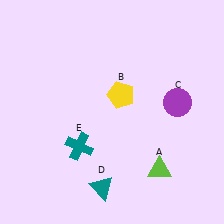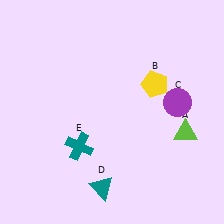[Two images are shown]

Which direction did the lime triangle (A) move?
The lime triangle (A) moved up.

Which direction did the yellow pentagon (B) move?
The yellow pentagon (B) moved right.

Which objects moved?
The objects that moved are: the lime triangle (A), the yellow pentagon (B).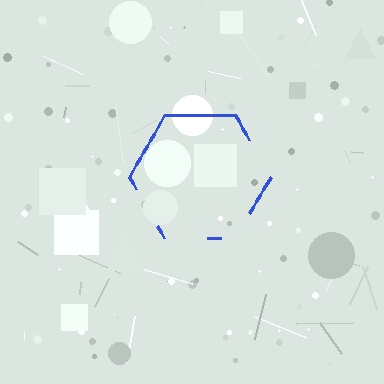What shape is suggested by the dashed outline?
The dashed outline suggests a hexagon.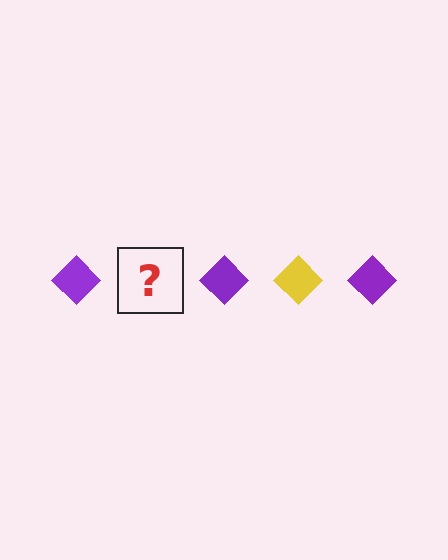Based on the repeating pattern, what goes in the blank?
The blank should be a yellow diamond.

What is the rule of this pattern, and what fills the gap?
The rule is that the pattern cycles through purple, yellow diamonds. The gap should be filled with a yellow diamond.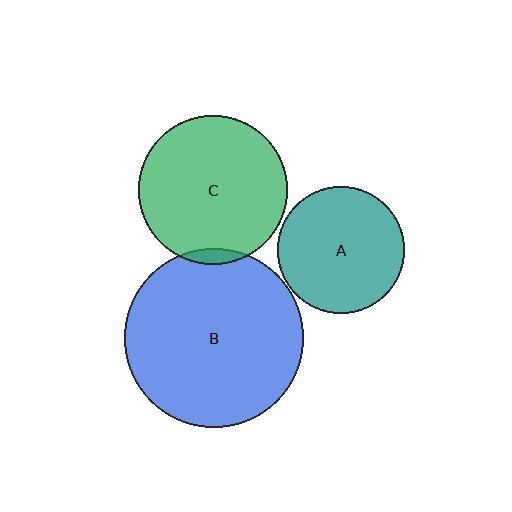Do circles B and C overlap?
Yes.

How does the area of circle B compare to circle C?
Approximately 1.4 times.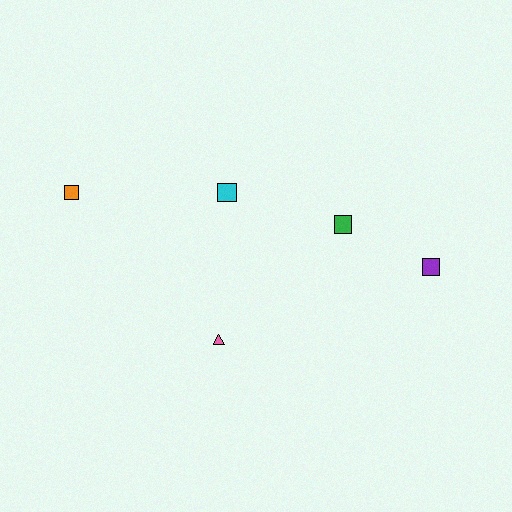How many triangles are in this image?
There is 1 triangle.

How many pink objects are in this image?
There is 1 pink object.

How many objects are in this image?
There are 5 objects.